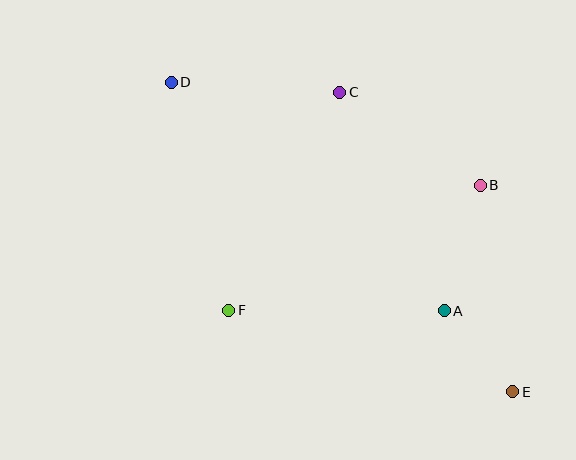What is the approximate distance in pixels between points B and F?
The distance between B and F is approximately 281 pixels.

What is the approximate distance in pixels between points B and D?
The distance between B and D is approximately 326 pixels.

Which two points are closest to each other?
Points A and E are closest to each other.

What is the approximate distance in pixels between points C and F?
The distance between C and F is approximately 245 pixels.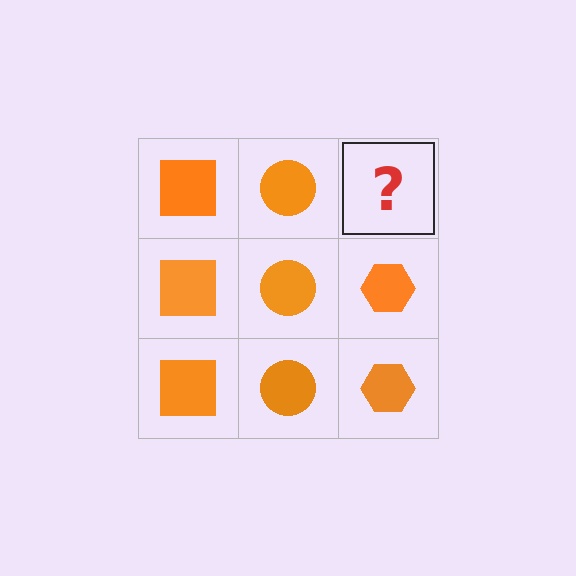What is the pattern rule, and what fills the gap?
The rule is that each column has a consistent shape. The gap should be filled with an orange hexagon.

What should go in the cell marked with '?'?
The missing cell should contain an orange hexagon.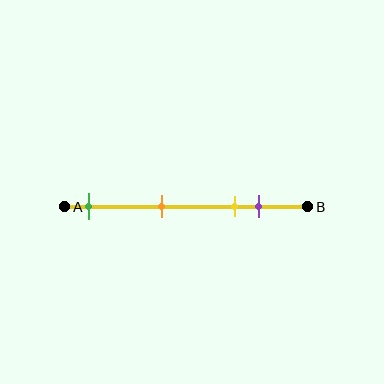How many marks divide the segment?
There are 4 marks dividing the segment.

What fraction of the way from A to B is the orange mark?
The orange mark is approximately 40% (0.4) of the way from A to B.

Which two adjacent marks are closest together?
The yellow and purple marks are the closest adjacent pair.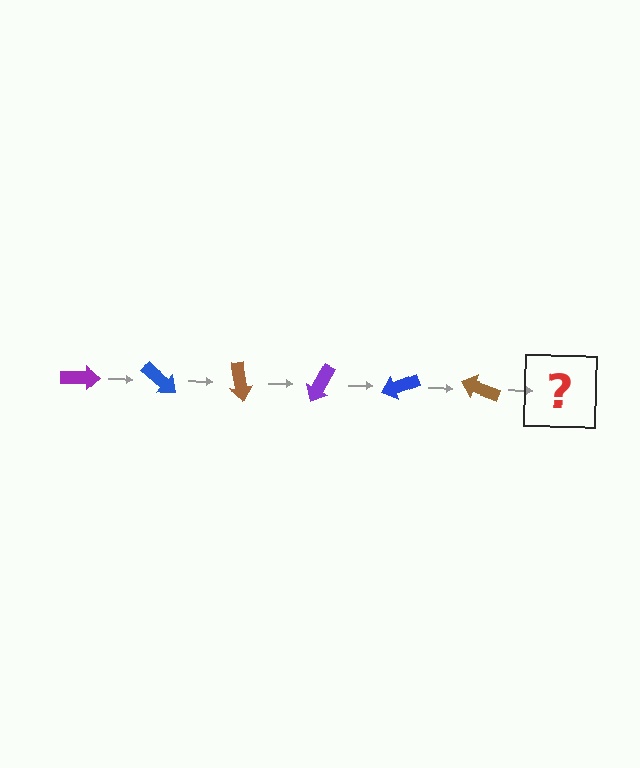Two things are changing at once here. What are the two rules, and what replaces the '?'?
The two rules are that it rotates 40 degrees each step and the color cycles through purple, blue, and brown. The '?' should be a purple arrow, rotated 240 degrees from the start.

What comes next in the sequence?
The next element should be a purple arrow, rotated 240 degrees from the start.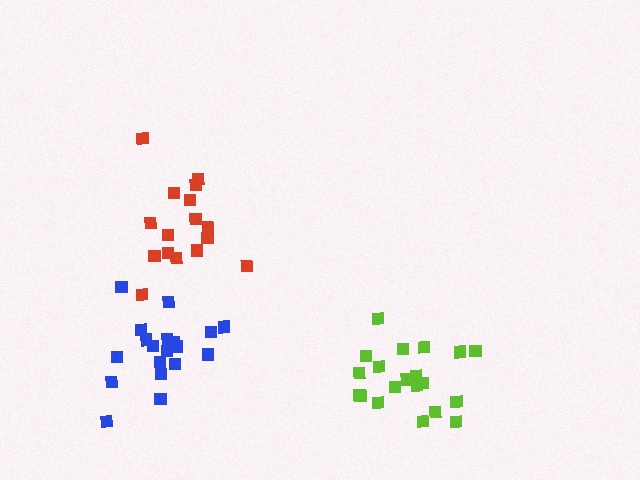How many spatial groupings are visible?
There are 3 spatial groupings.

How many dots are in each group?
Group 1: 20 dots, Group 2: 16 dots, Group 3: 20 dots (56 total).